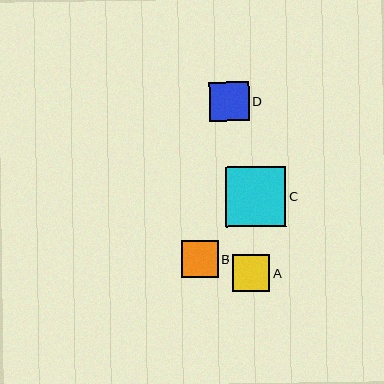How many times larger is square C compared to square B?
Square C is approximately 1.6 times the size of square B.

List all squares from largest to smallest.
From largest to smallest: C, D, A, B.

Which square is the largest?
Square C is the largest with a size of approximately 60 pixels.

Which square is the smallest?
Square B is the smallest with a size of approximately 37 pixels.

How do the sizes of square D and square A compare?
Square D and square A are approximately the same size.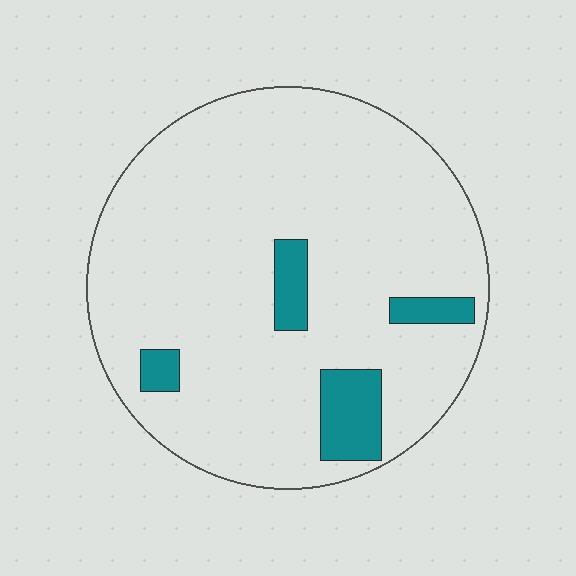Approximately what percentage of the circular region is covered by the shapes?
Approximately 10%.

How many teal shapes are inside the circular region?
4.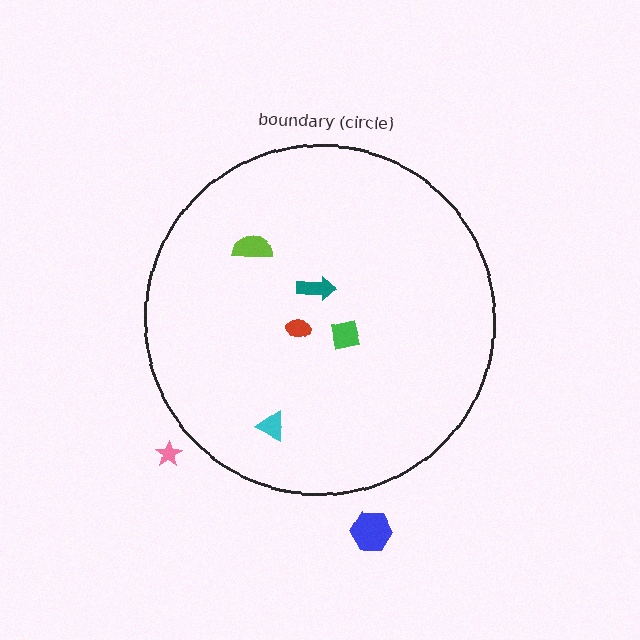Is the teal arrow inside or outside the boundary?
Inside.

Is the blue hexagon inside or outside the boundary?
Outside.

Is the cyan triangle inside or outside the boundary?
Inside.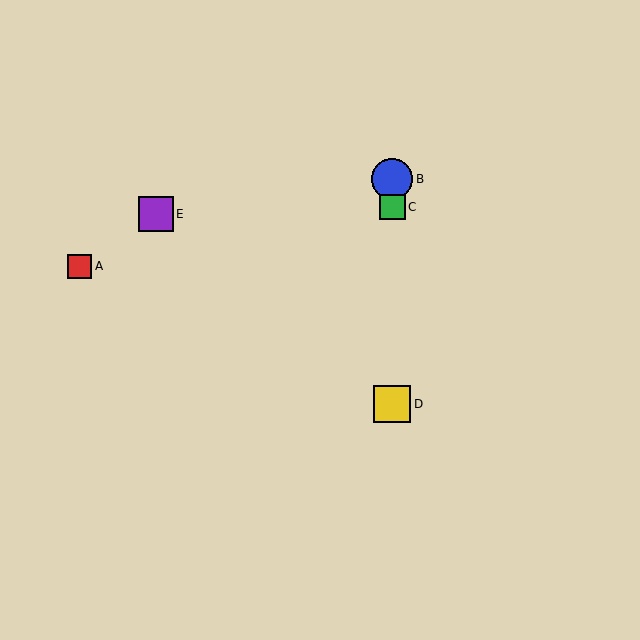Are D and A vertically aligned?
No, D is at x≈392 and A is at x≈79.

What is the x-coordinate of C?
Object C is at x≈392.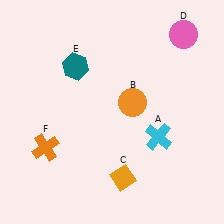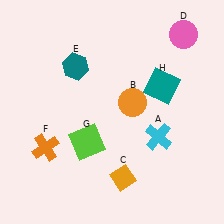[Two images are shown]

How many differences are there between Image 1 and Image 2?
There are 2 differences between the two images.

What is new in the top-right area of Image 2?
A teal square (H) was added in the top-right area of Image 2.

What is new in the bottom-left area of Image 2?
A lime square (G) was added in the bottom-left area of Image 2.